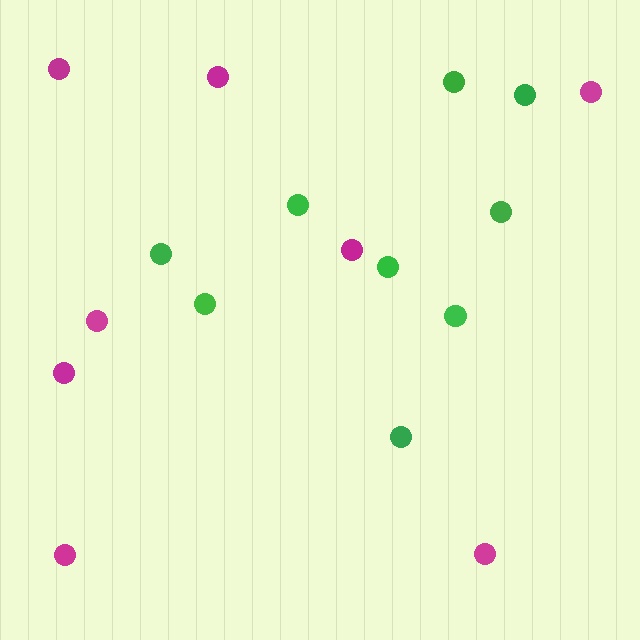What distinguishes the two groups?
There are 2 groups: one group of green circles (9) and one group of magenta circles (8).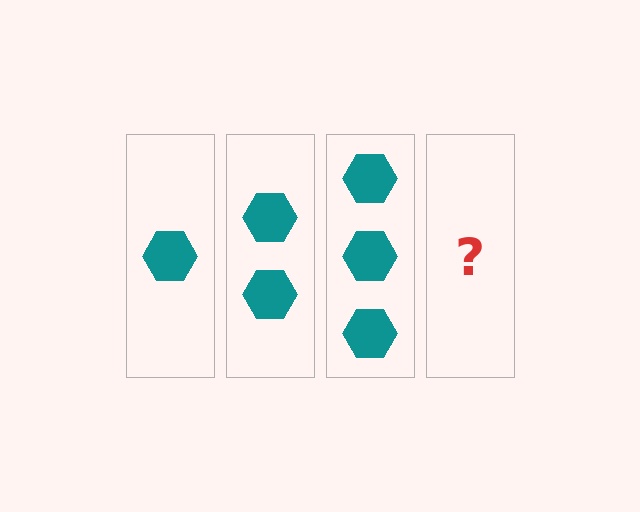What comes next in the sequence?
The next element should be 4 hexagons.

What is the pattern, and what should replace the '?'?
The pattern is that each step adds one more hexagon. The '?' should be 4 hexagons.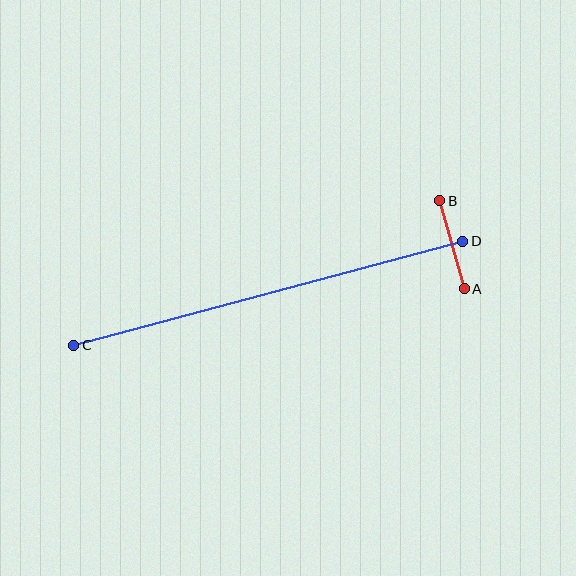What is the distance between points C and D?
The distance is approximately 403 pixels.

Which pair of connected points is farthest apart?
Points C and D are farthest apart.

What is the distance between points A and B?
The distance is approximately 92 pixels.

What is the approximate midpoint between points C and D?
The midpoint is at approximately (268, 293) pixels.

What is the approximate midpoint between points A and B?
The midpoint is at approximately (452, 245) pixels.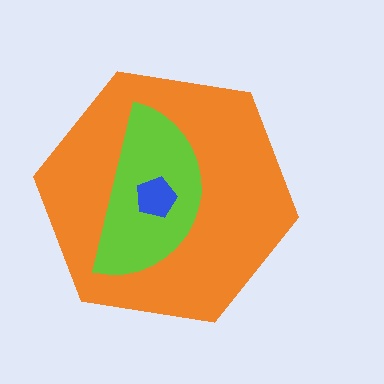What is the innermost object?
The blue pentagon.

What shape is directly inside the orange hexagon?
The lime semicircle.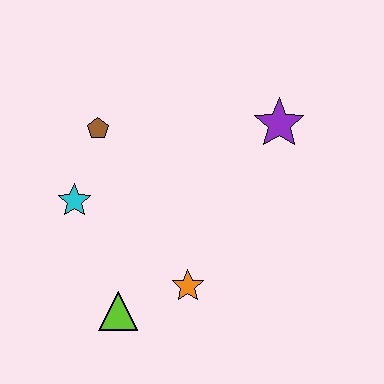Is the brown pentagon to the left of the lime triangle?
Yes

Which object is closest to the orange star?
The lime triangle is closest to the orange star.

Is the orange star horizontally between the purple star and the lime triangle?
Yes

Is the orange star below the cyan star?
Yes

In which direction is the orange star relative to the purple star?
The orange star is below the purple star.